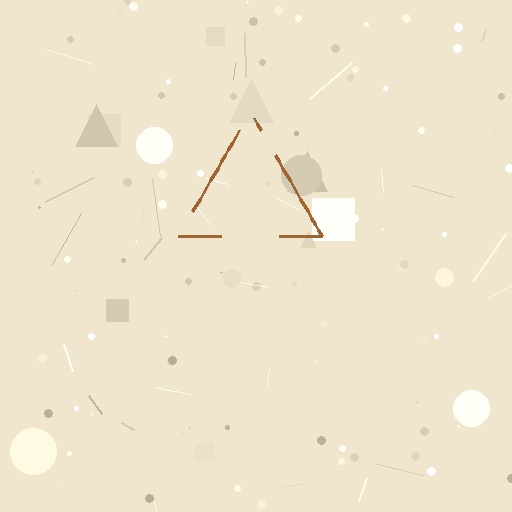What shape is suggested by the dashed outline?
The dashed outline suggests a triangle.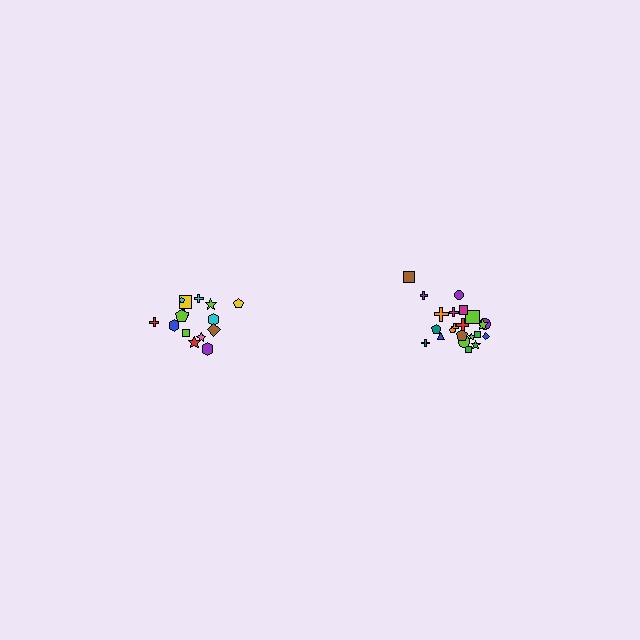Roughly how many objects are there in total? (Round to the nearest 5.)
Roughly 35 objects in total.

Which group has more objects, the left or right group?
The right group.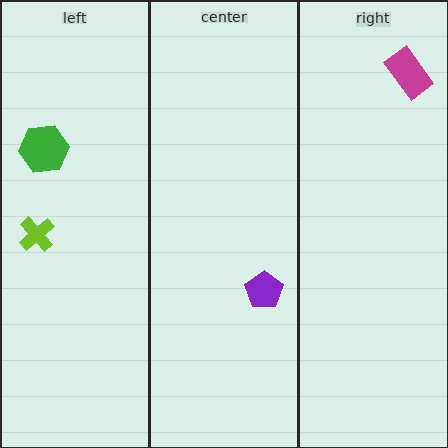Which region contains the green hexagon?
The left region.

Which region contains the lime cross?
The left region.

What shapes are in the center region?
The purple pentagon.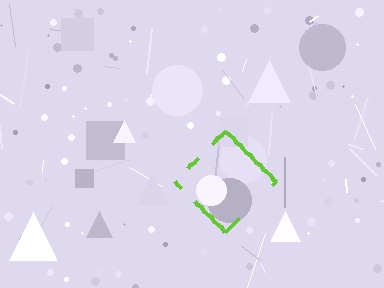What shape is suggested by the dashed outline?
The dashed outline suggests a diamond.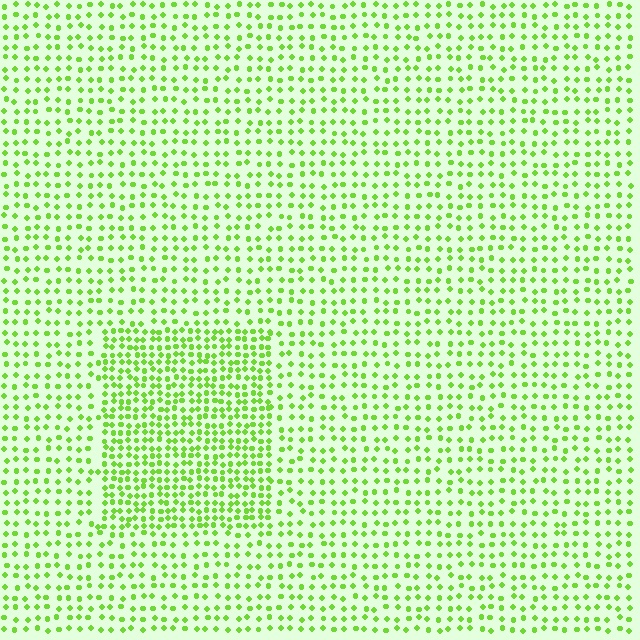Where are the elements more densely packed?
The elements are more densely packed inside the rectangle boundary.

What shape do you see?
I see a rectangle.